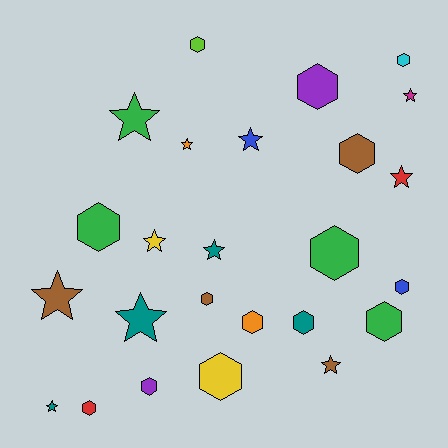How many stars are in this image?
There are 11 stars.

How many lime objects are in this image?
There is 1 lime object.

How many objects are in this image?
There are 25 objects.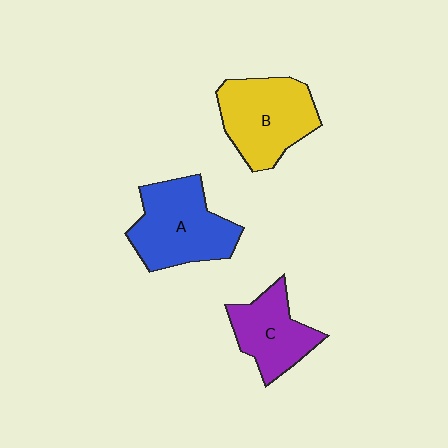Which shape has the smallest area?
Shape C (purple).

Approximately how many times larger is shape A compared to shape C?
Approximately 1.4 times.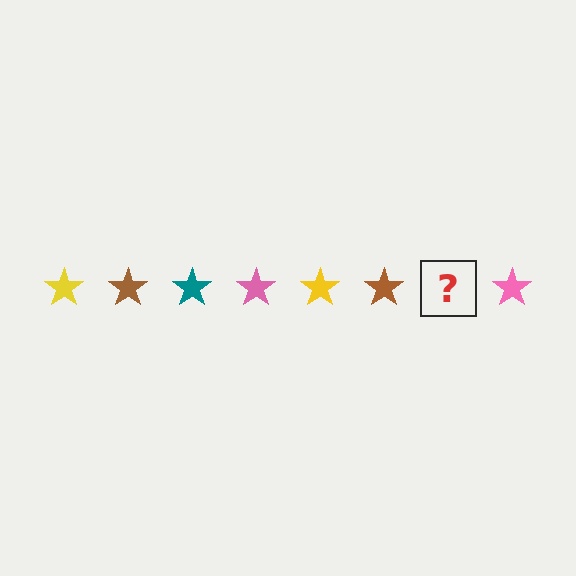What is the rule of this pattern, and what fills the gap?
The rule is that the pattern cycles through yellow, brown, teal, pink stars. The gap should be filled with a teal star.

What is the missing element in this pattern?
The missing element is a teal star.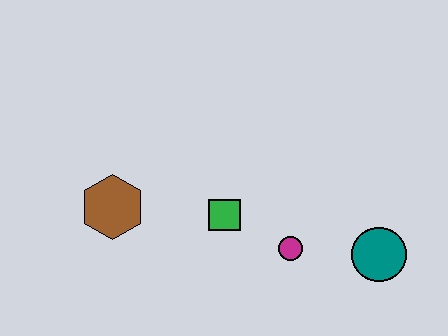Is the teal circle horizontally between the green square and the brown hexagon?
No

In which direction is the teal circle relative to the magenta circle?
The teal circle is to the right of the magenta circle.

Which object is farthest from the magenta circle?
The brown hexagon is farthest from the magenta circle.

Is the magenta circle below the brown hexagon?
Yes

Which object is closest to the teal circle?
The magenta circle is closest to the teal circle.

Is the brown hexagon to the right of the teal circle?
No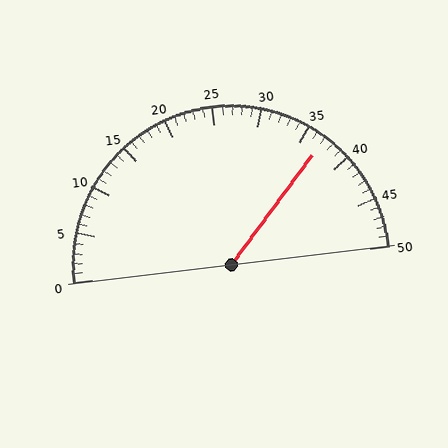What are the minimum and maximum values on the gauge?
The gauge ranges from 0 to 50.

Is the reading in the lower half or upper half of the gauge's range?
The reading is in the upper half of the range (0 to 50).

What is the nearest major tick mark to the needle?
The nearest major tick mark is 35.